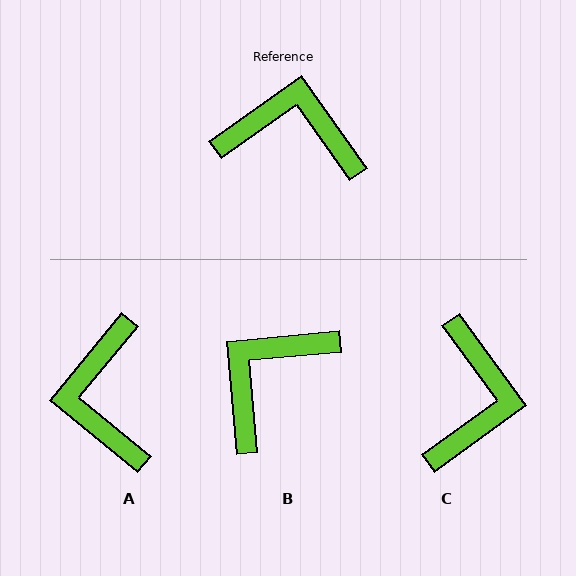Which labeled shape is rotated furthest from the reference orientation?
A, about 105 degrees away.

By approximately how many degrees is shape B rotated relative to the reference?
Approximately 60 degrees counter-clockwise.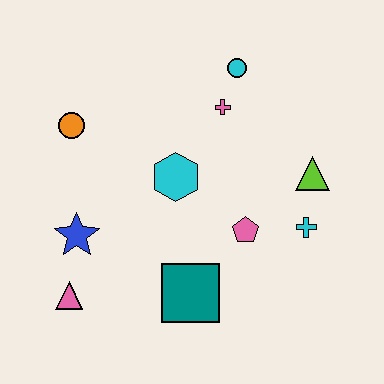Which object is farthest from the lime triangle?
The pink triangle is farthest from the lime triangle.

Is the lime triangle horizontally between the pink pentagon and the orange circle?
No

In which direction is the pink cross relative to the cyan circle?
The pink cross is below the cyan circle.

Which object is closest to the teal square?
The pink pentagon is closest to the teal square.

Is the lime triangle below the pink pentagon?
No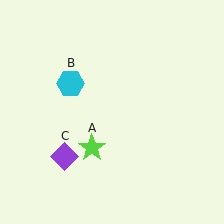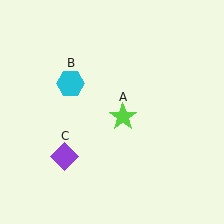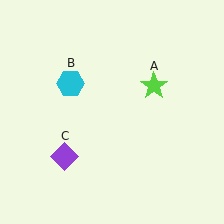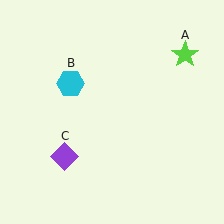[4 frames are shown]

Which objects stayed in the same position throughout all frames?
Cyan hexagon (object B) and purple diamond (object C) remained stationary.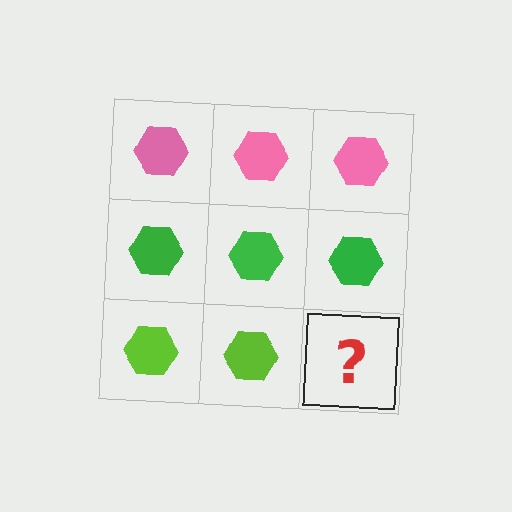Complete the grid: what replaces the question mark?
The question mark should be replaced with a lime hexagon.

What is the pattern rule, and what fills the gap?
The rule is that each row has a consistent color. The gap should be filled with a lime hexagon.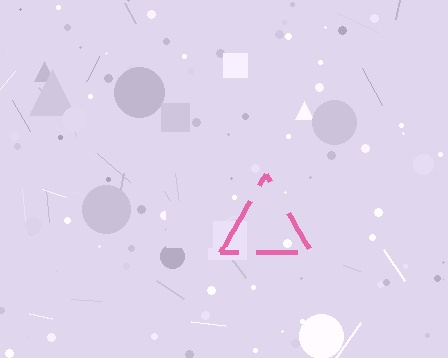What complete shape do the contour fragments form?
The contour fragments form a triangle.